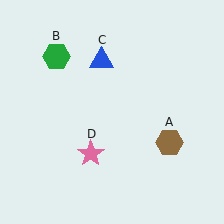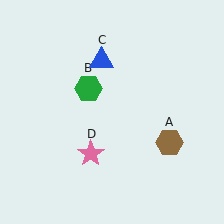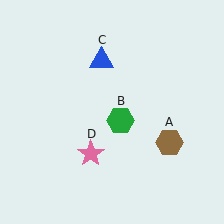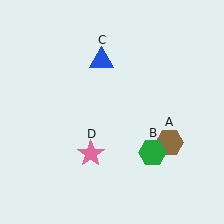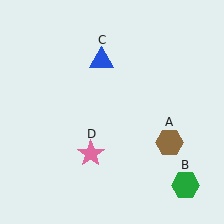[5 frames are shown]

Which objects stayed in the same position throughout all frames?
Brown hexagon (object A) and blue triangle (object C) and pink star (object D) remained stationary.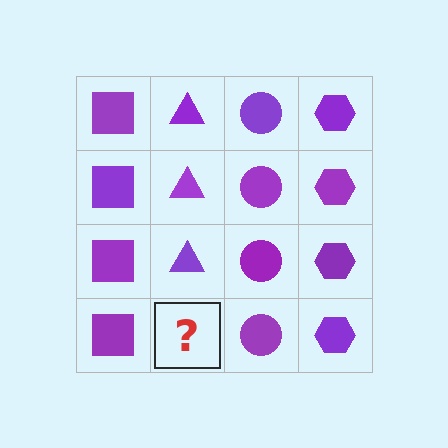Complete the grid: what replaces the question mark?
The question mark should be replaced with a purple triangle.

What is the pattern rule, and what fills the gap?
The rule is that each column has a consistent shape. The gap should be filled with a purple triangle.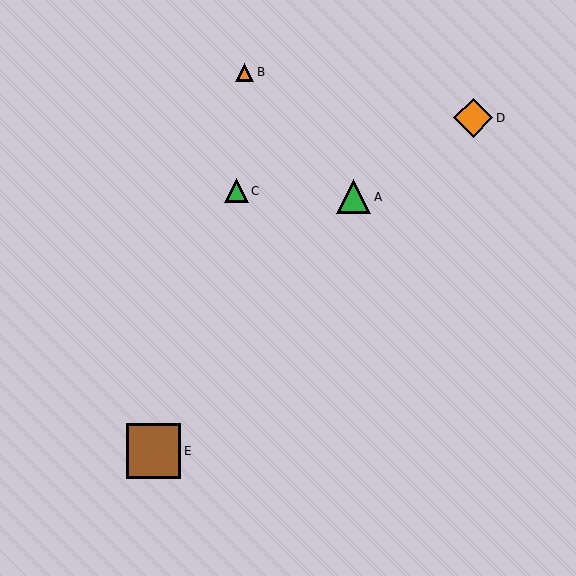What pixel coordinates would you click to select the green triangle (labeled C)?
Click at (236, 191) to select the green triangle C.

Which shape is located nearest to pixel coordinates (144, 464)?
The brown square (labeled E) at (154, 451) is nearest to that location.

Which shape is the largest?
The brown square (labeled E) is the largest.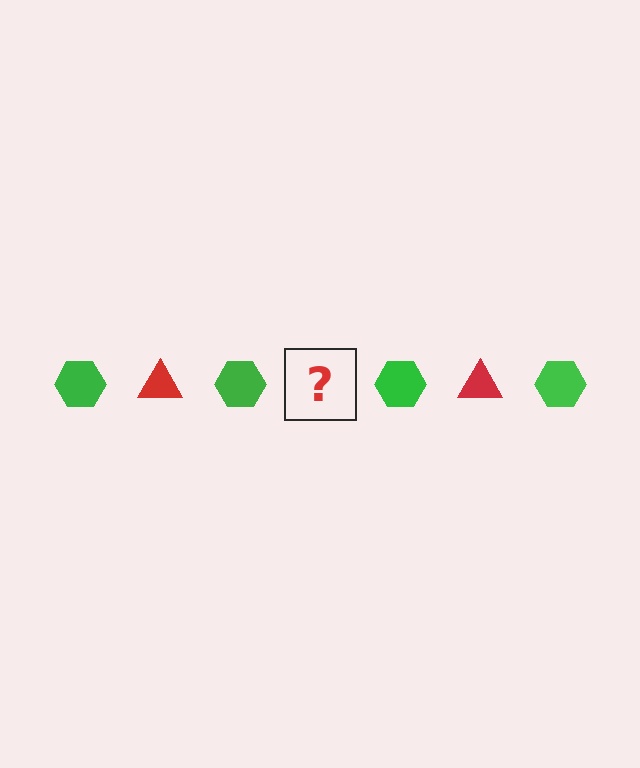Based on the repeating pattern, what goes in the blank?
The blank should be a red triangle.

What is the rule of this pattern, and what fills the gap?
The rule is that the pattern alternates between green hexagon and red triangle. The gap should be filled with a red triangle.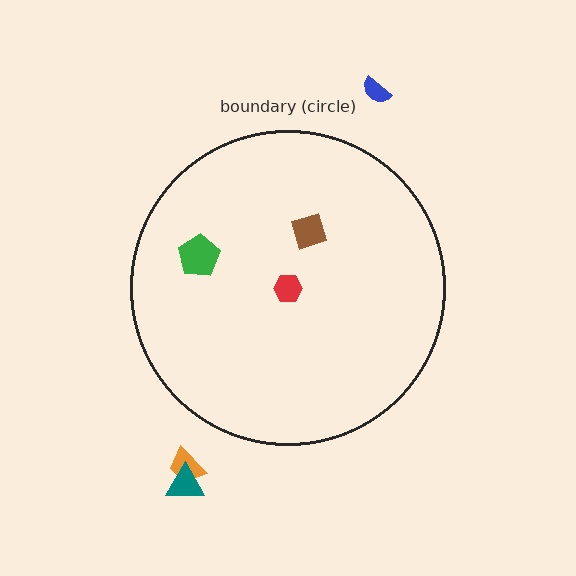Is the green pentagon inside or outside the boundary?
Inside.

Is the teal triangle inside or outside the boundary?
Outside.